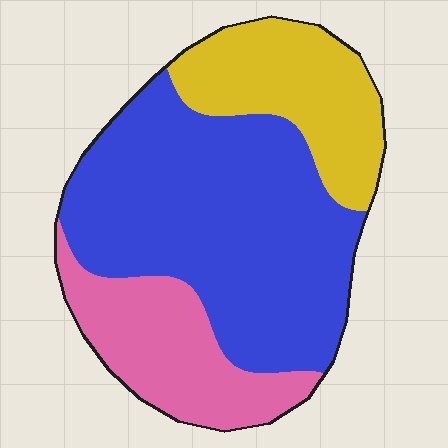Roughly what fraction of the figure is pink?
Pink takes up about one fifth (1/5) of the figure.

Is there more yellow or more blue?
Blue.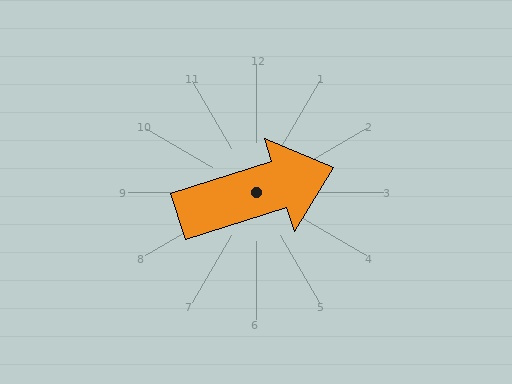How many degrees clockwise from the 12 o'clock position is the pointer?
Approximately 72 degrees.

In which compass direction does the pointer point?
East.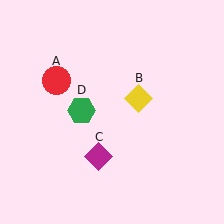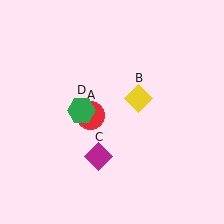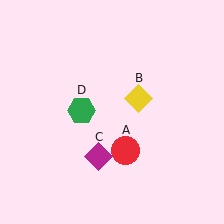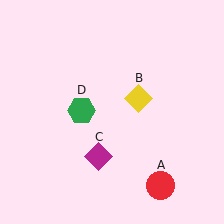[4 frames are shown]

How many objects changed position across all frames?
1 object changed position: red circle (object A).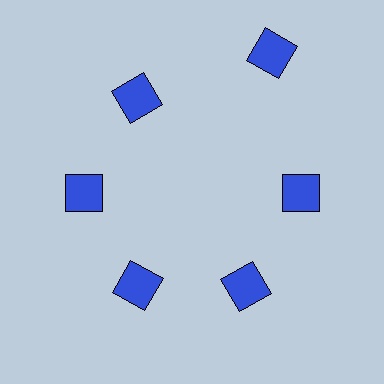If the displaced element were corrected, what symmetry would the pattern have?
It would have 6-fold rotational symmetry — the pattern would map onto itself every 60 degrees.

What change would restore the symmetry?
The symmetry would be restored by moving it inward, back onto the ring so that all 6 squares sit at equal angles and equal distance from the center.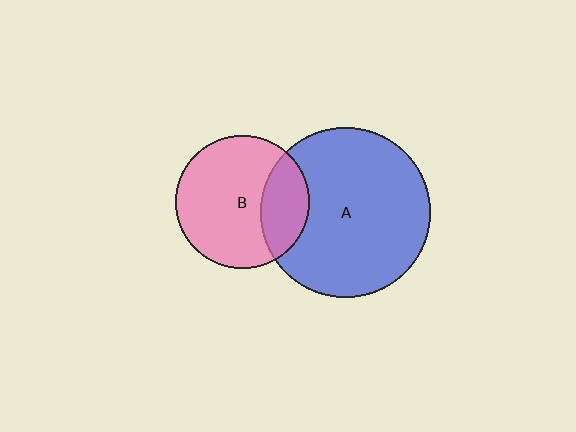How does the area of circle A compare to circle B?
Approximately 1.6 times.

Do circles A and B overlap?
Yes.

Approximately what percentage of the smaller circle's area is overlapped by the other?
Approximately 25%.